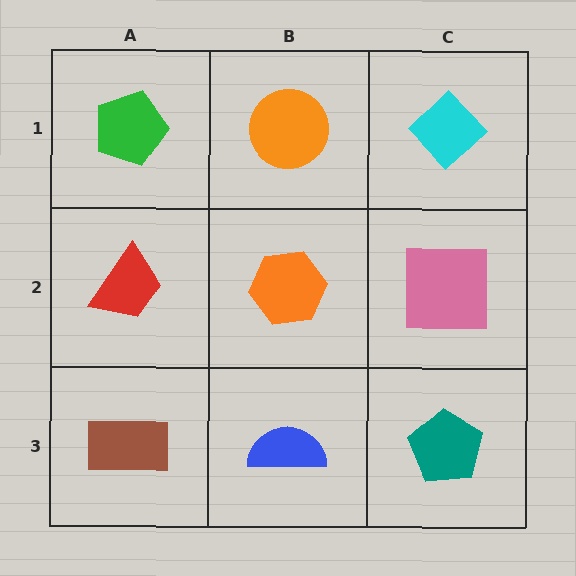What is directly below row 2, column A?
A brown rectangle.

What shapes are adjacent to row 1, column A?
A red trapezoid (row 2, column A), an orange circle (row 1, column B).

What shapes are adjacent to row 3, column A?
A red trapezoid (row 2, column A), a blue semicircle (row 3, column B).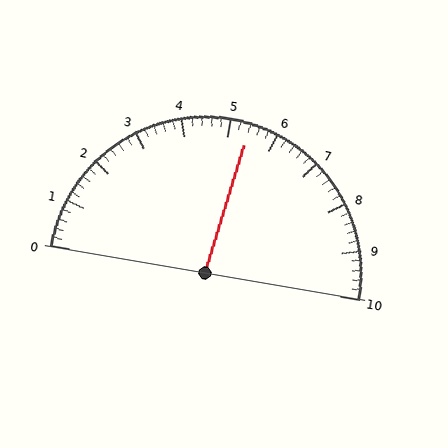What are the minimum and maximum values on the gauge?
The gauge ranges from 0 to 10.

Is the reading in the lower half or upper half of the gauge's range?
The reading is in the upper half of the range (0 to 10).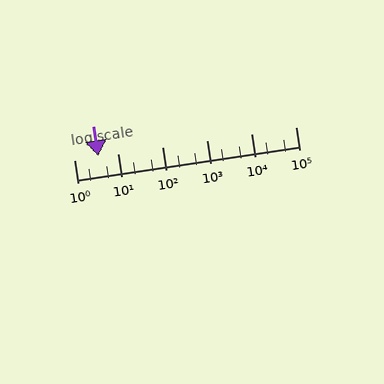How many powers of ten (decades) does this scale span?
The scale spans 5 decades, from 1 to 100000.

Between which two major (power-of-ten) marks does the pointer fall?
The pointer is between 1 and 10.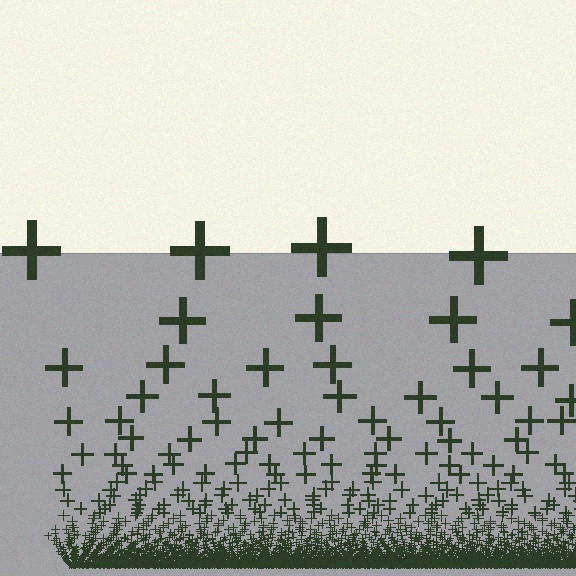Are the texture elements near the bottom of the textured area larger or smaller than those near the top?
Smaller. The gradient is inverted — elements near the bottom are smaller and denser.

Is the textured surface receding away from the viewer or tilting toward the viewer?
The surface appears to tilt toward the viewer. Texture elements get larger and sparser toward the top.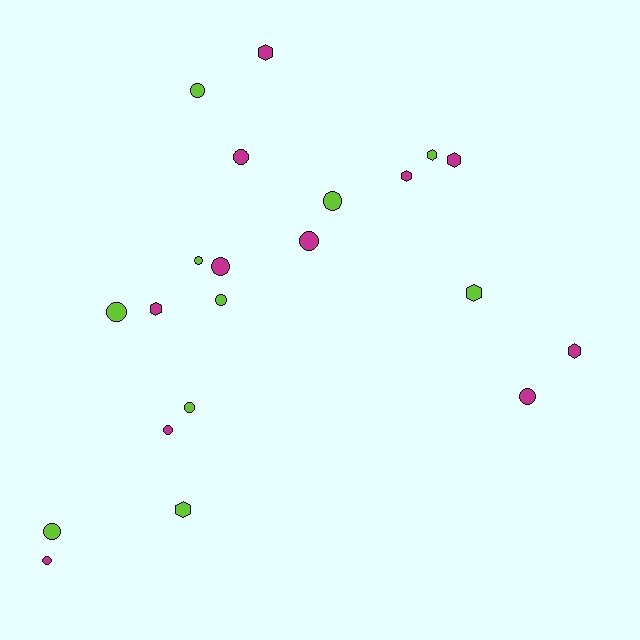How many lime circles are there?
There are 7 lime circles.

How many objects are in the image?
There are 21 objects.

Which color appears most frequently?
Magenta, with 11 objects.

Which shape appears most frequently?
Circle, with 13 objects.